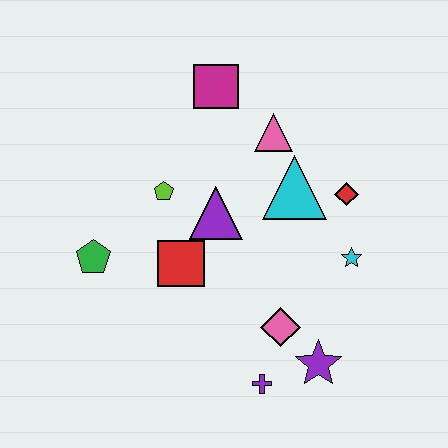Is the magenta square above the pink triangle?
Yes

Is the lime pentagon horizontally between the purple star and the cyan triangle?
No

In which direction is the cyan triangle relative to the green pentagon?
The cyan triangle is to the right of the green pentagon.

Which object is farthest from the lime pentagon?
The purple star is farthest from the lime pentagon.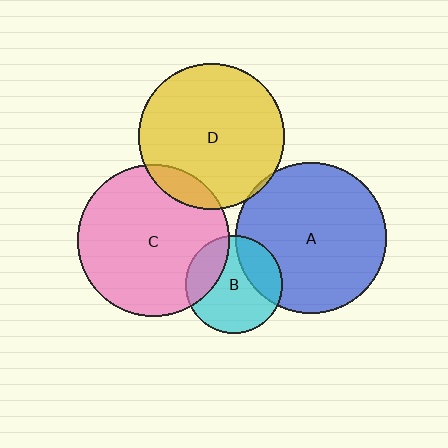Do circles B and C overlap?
Yes.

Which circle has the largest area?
Circle C (pink).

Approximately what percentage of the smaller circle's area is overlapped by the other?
Approximately 25%.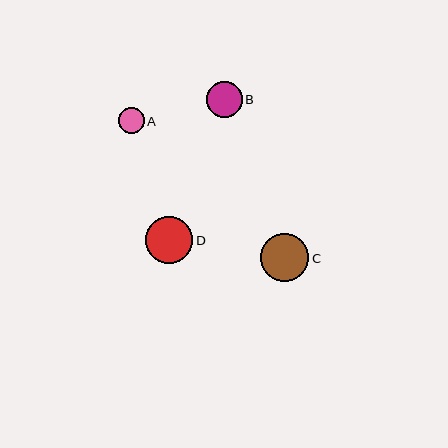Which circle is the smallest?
Circle A is the smallest with a size of approximately 26 pixels.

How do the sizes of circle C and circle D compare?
Circle C and circle D are approximately the same size.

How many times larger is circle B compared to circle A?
Circle B is approximately 1.4 times the size of circle A.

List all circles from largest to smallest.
From largest to smallest: C, D, B, A.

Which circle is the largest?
Circle C is the largest with a size of approximately 48 pixels.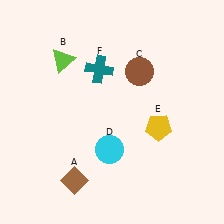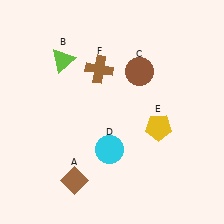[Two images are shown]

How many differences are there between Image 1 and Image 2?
There is 1 difference between the two images.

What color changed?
The cross (F) changed from teal in Image 1 to brown in Image 2.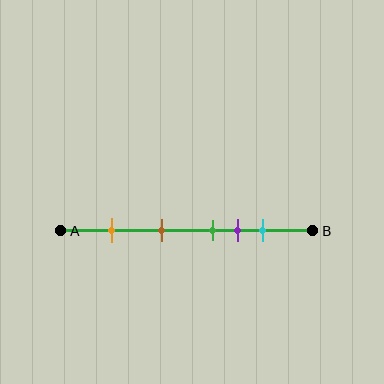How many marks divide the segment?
There are 5 marks dividing the segment.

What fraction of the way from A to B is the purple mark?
The purple mark is approximately 70% (0.7) of the way from A to B.